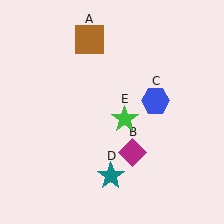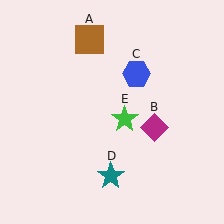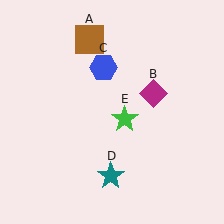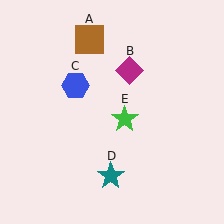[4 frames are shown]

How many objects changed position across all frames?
2 objects changed position: magenta diamond (object B), blue hexagon (object C).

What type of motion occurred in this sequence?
The magenta diamond (object B), blue hexagon (object C) rotated counterclockwise around the center of the scene.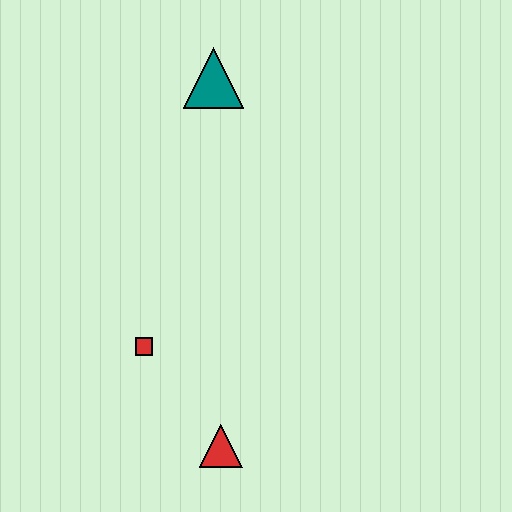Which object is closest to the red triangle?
The red square is closest to the red triangle.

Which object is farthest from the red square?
The teal triangle is farthest from the red square.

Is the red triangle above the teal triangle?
No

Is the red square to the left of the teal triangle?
Yes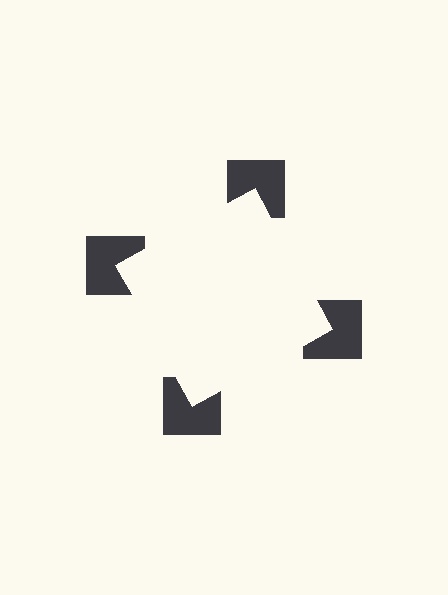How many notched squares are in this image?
There are 4 — one at each vertex of the illusory square.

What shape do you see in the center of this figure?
An illusory square — its edges are inferred from the aligned wedge cuts in the notched squares, not physically drawn.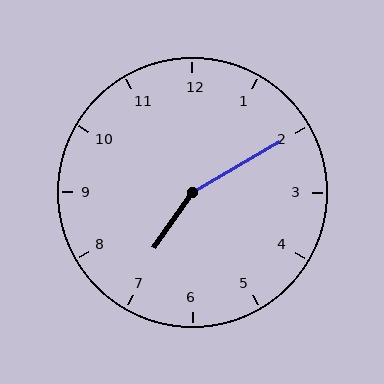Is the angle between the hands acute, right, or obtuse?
It is obtuse.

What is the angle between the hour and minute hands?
Approximately 155 degrees.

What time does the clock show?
7:10.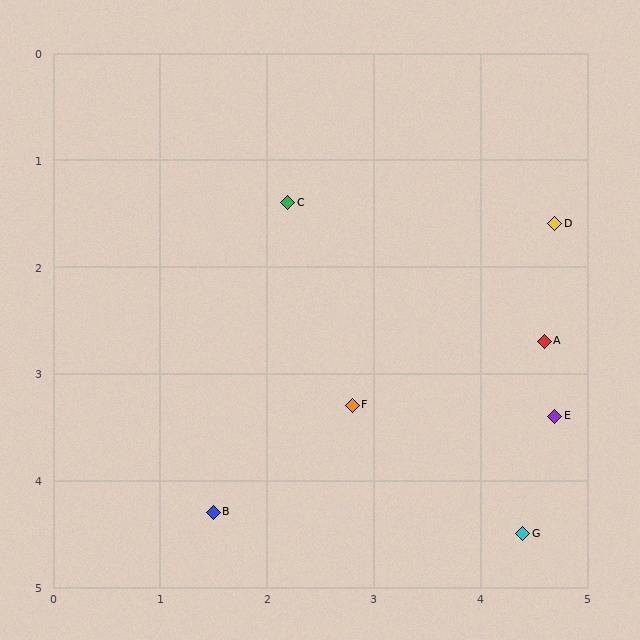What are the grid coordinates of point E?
Point E is at approximately (4.7, 3.4).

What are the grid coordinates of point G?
Point G is at approximately (4.4, 4.5).